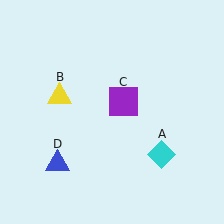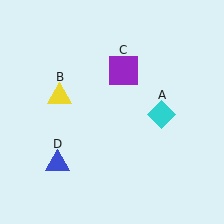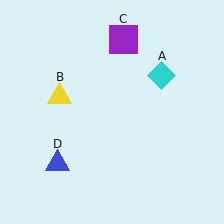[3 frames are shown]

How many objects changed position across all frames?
2 objects changed position: cyan diamond (object A), purple square (object C).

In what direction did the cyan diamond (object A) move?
The cyan diamond (object A) moved up.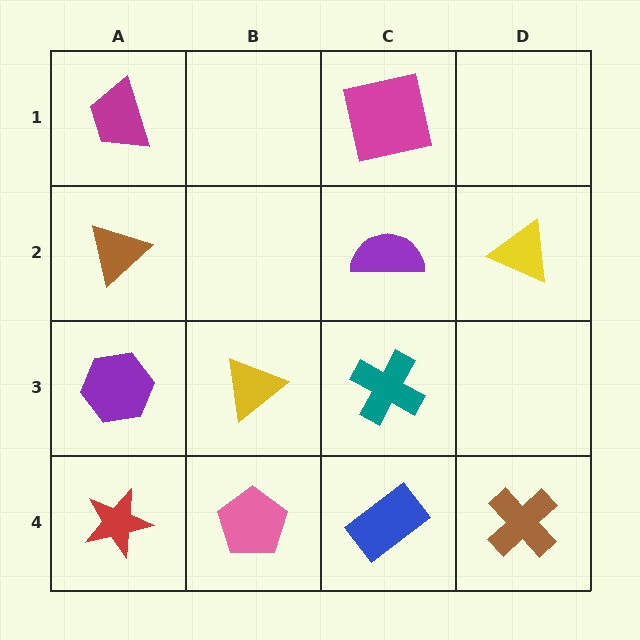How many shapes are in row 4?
4 shapes.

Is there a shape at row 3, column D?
No, that cell is empty.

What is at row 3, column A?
A purple hexagon.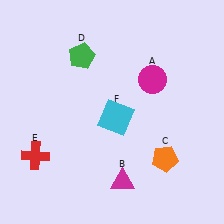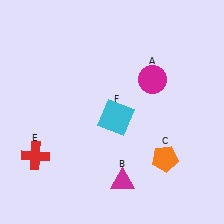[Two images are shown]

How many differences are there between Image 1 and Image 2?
There is 1 difference between the two images.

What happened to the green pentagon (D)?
The green pentagon (D) was removed in Image 2. It was in the top-left area of Image 1.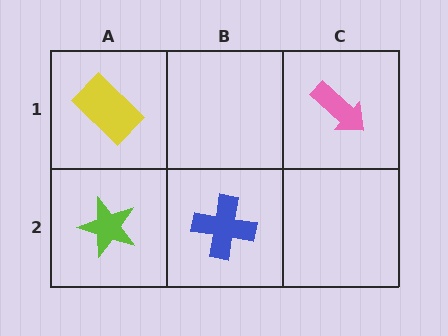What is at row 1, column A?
A yellow rectangle.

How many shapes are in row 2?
2 shapes.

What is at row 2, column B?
A blue cross.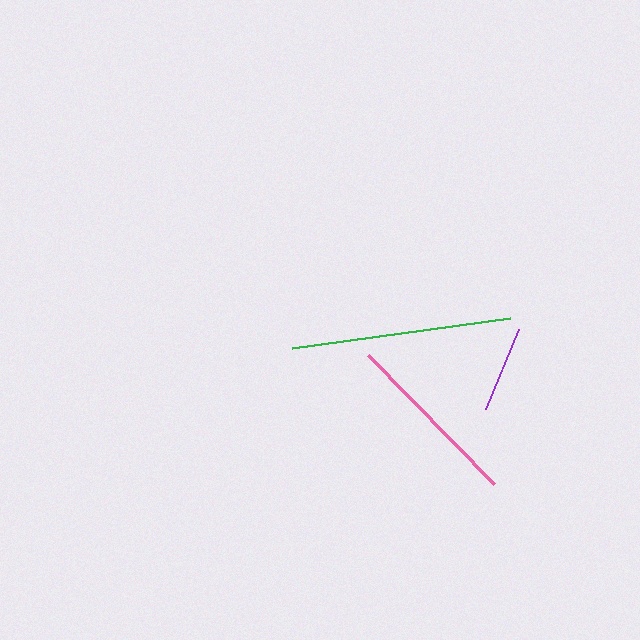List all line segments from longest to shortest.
From longest to shortest: green, pink, purple.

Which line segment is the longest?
The green line is the longest at approximately 220 pixels.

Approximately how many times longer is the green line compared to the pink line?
The green line is approximately 1.2 times the length of the pink line.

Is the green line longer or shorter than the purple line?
The green line is longer than the purple line.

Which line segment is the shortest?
The purple line is the shortest at approximately 86 pixels.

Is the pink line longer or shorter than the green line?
The green line is longer than the pink line.